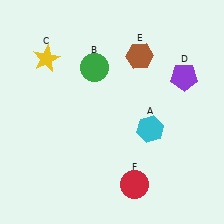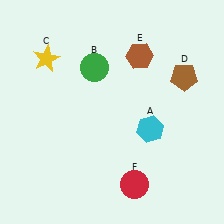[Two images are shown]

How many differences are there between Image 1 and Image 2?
There is 1 difference between the two images.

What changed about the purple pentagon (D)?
In Image 1, D is purple. In Image 2, it changed to brown.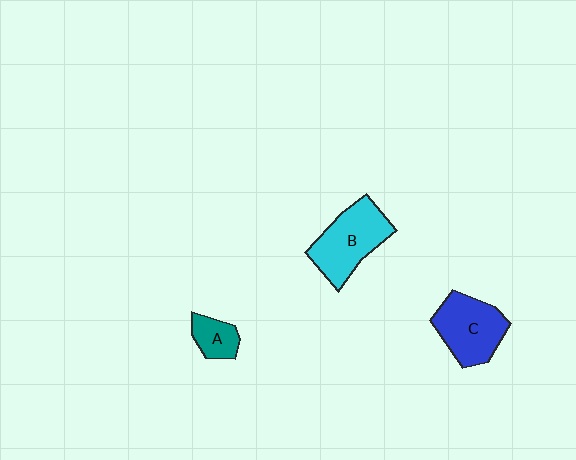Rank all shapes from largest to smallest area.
From largest to smallest: B (cyan), C (blue), A (teal).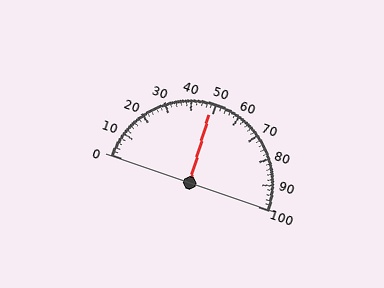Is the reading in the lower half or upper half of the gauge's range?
The reading is in the lower half of the range (0 to 100).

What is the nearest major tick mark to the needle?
The nearest major tick mark is 50.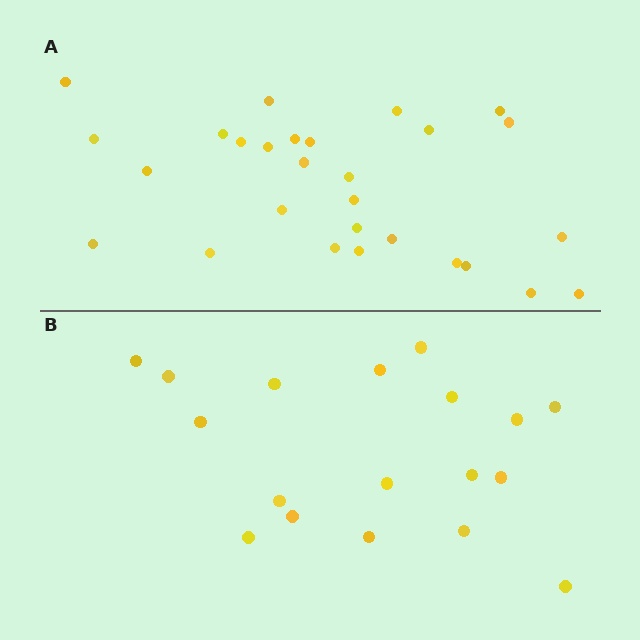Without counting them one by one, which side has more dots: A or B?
Region A (the top region) has more dots.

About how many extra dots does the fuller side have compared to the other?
Region A has roughly 10 or so more dots than region B.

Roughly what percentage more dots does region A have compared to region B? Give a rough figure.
About 55% more.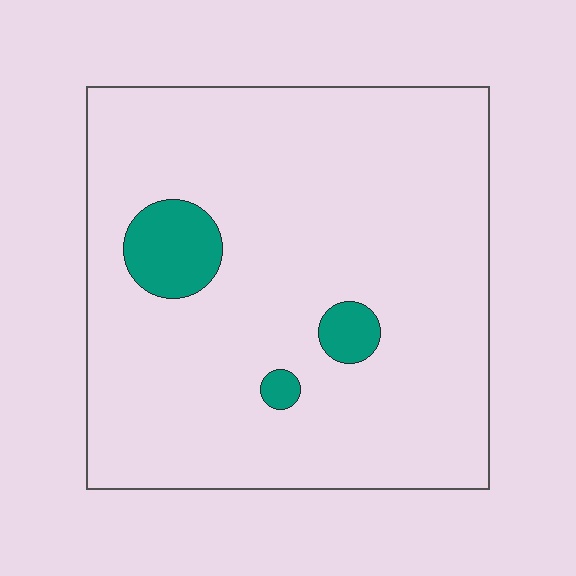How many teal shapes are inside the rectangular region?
3.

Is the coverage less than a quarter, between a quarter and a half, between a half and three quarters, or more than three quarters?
Less than a quarter.